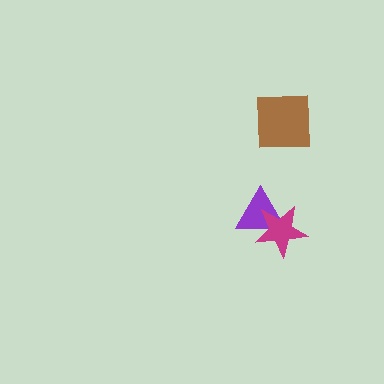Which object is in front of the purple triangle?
The magenta star is in front of the purple triangle.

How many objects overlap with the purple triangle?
1 object overlaps with the purple triangle.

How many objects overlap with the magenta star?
1 object overlaps with the magenta star.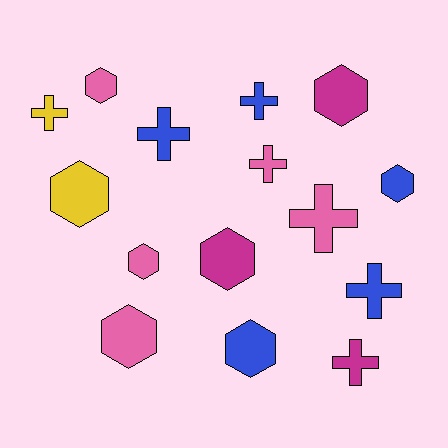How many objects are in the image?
There are 15 objects.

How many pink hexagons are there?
There are 3 pink hexagons.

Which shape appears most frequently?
Hexagon, with 8 objects.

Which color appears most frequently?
Blue, with 5 objects.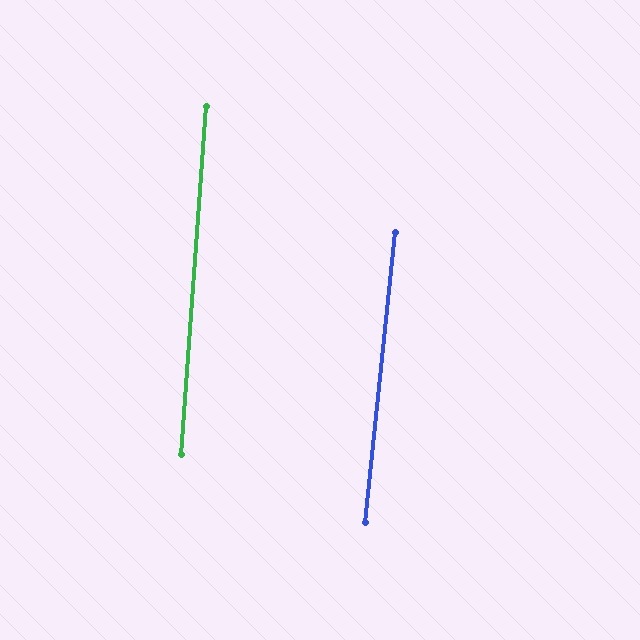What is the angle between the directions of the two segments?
Approximately 2 degrees.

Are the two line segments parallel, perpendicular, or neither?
Parallel — their directions differ by only 1.8°.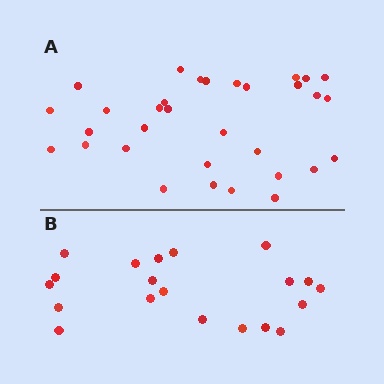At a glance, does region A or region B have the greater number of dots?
Region A (the top region) has more dots.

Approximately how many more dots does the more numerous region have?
Region A has roughly 12 or so more dots than region B.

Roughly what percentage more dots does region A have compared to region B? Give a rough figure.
About 60% more.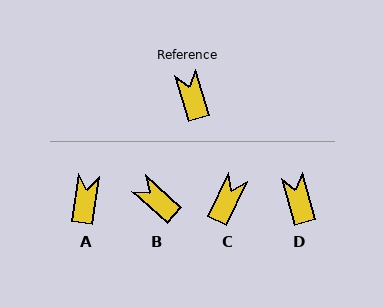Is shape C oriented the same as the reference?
No, it is off by about 42 degrees.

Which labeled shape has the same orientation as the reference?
D.